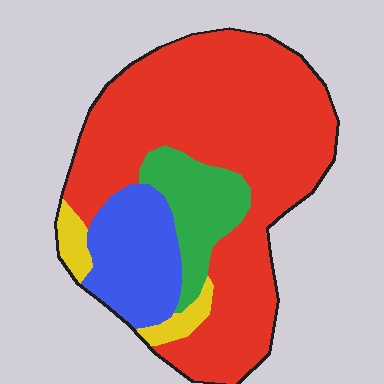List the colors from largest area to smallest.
From largest to smallest: red, blue, green, yellow.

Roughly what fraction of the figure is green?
Green covers around 10% of the figure.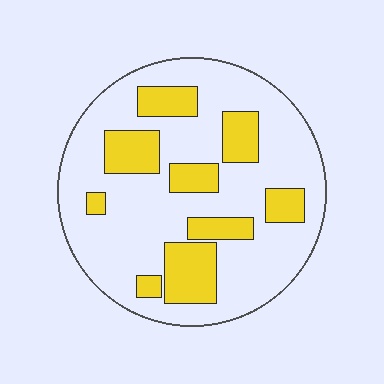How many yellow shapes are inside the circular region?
9.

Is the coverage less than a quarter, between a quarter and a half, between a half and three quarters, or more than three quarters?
Between a quarter and a half.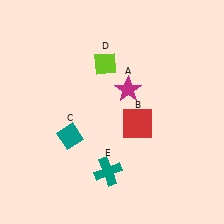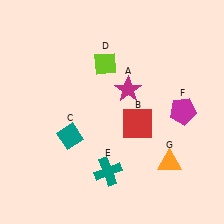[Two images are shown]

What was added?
A magenta pentagon (F), an orange triangle (G) were added in Image 2.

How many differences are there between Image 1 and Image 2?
There are 2 differences between the two images.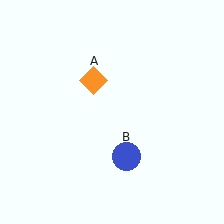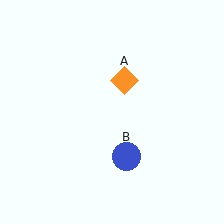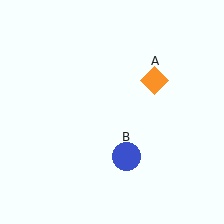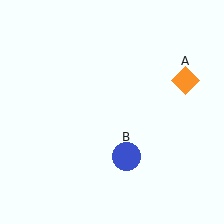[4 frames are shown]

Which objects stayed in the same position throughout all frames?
Blue circle (object B) remained stationary.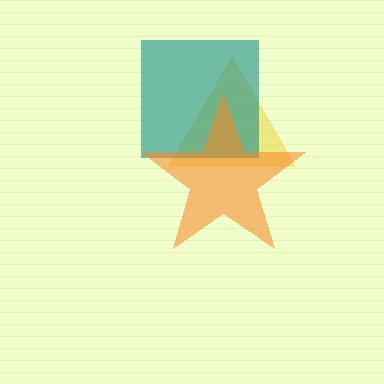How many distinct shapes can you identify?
There are 3 distinct shapes: a yellow triangle, a teal square, an orange star.